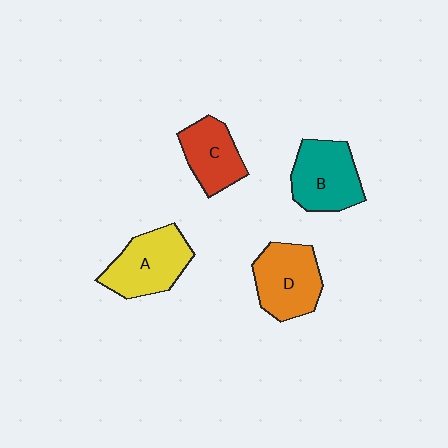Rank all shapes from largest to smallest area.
From largest to smallest: A (yellow), D (orange), B (teal), C (red).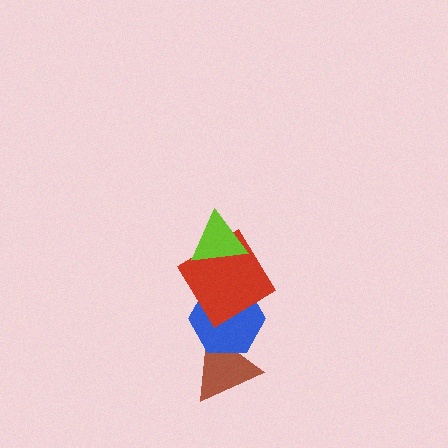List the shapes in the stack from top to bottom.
From top to bottom: the lime triangle, the red diamond, the blue hexagon, the brown triangle.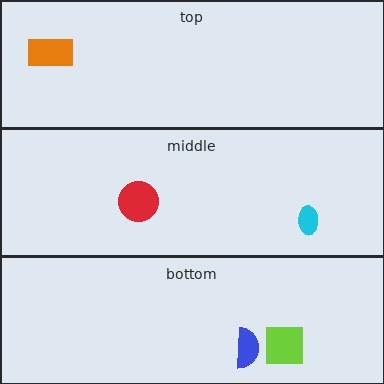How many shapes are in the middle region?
2.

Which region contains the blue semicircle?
The bottom region.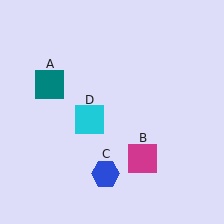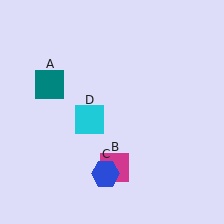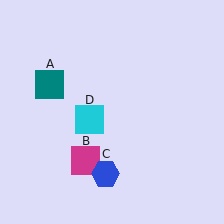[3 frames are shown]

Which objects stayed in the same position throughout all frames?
Teal square (object A) and blue hexagon (object C) and cyan square (object D) remained stationary.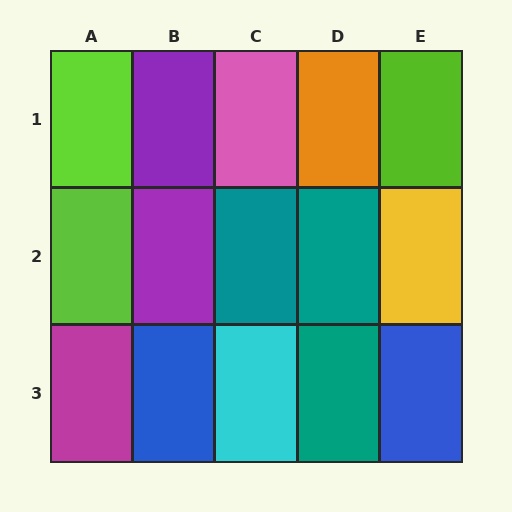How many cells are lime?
3 cells are lime.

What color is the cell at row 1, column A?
Lime.